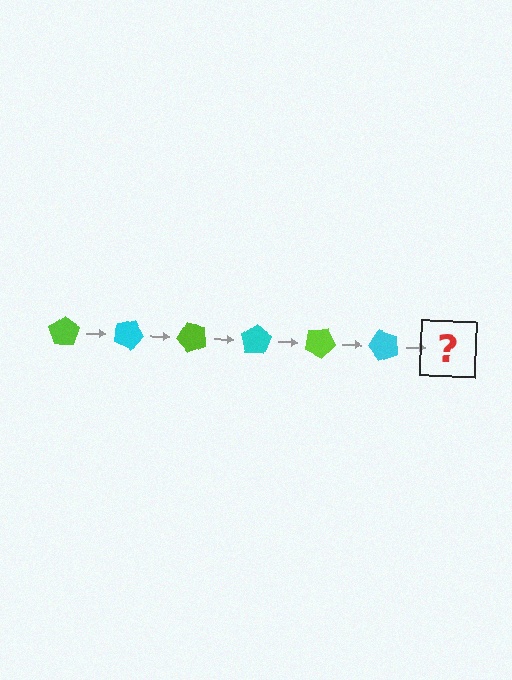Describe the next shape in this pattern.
It should be a lime pentagon, rotated 150 degrees from the start.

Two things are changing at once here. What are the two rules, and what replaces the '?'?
The two rules are that it rotates 25 degrees each step and the color cycles through lime and cyan. The '?' should be a lime pentagon, rotated 150 degrees from the start.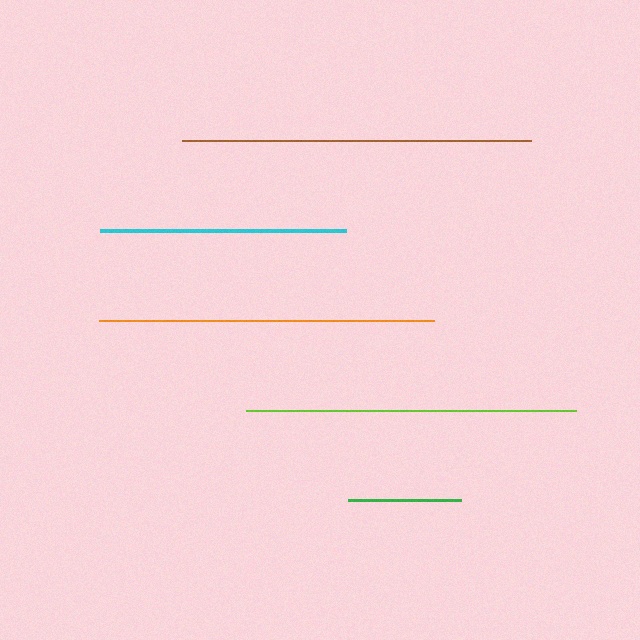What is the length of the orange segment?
The orange segment is approximately 335 pixels long.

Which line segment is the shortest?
The green line is the shortest at approximately 113 pixels.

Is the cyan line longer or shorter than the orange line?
The orange line is longer than the cyan line.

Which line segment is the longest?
The brown line is the longest at approximately 349 pixels.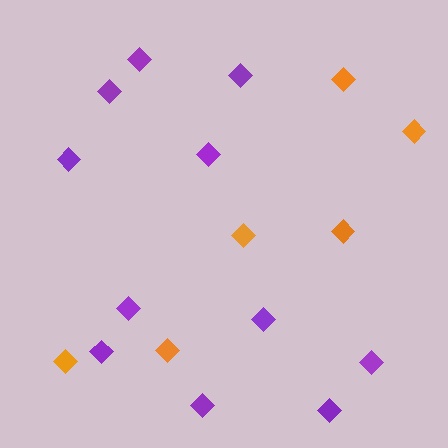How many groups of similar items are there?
There are 2 groups: one group of orange diamonds (6) and one group of purple diamonds (11).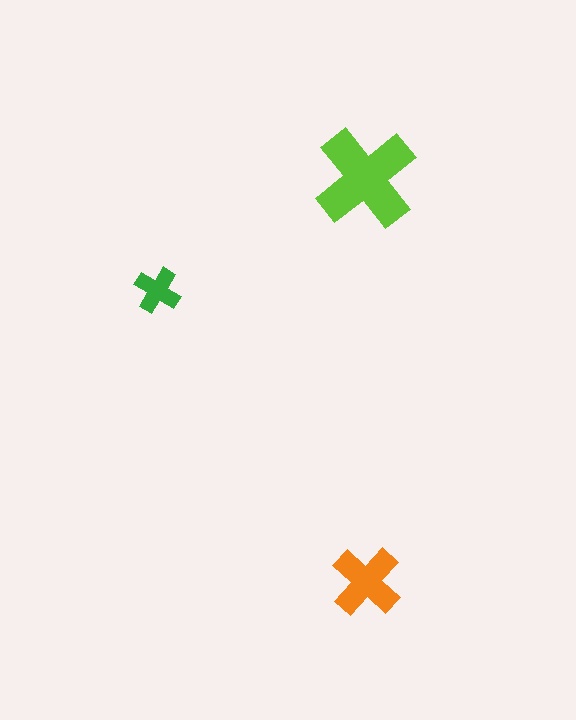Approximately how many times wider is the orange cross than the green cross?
About 1.5 times wider.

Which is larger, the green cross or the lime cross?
The lime one.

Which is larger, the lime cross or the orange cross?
The lime one.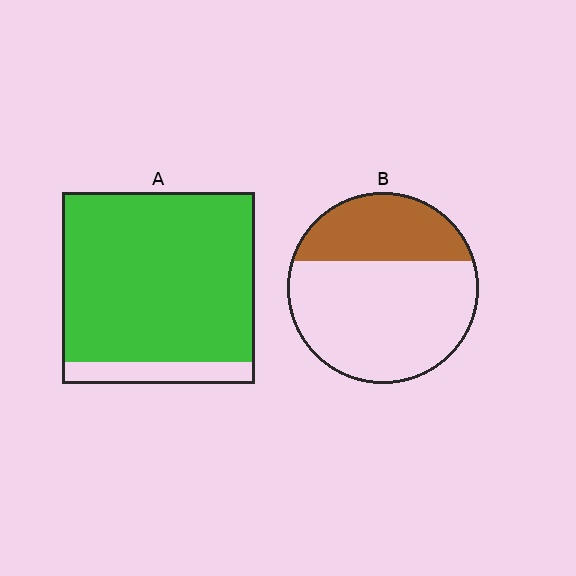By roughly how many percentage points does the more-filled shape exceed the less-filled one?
By roughly 55 percentage points (A over B).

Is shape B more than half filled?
No.